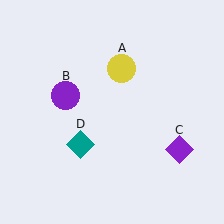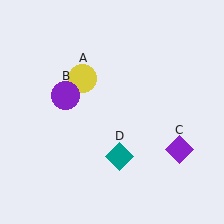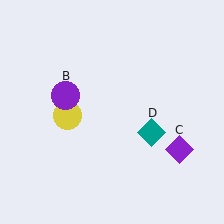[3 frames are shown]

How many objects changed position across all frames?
2 objects changed position: yellow circle (object A), teal diamond (object D).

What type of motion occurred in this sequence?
The yellow circle (object A), teal diamond (object D) rotated counterclockwise around the center of the scene.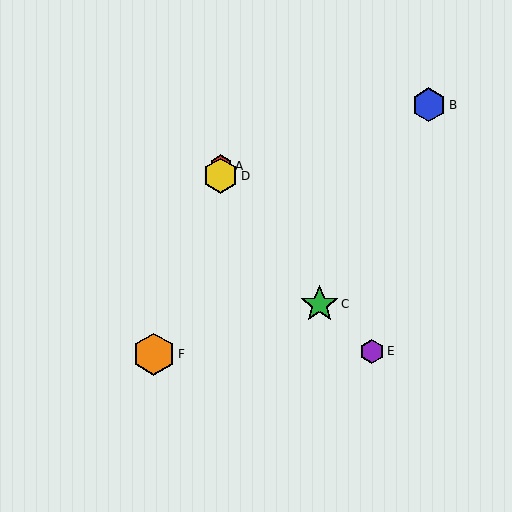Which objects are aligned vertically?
Objects A, D are aligned vertically.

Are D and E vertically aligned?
No, D is at x≈221 and E is at x≈372.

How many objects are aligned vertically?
2 objects (A, D) are aligned vertically.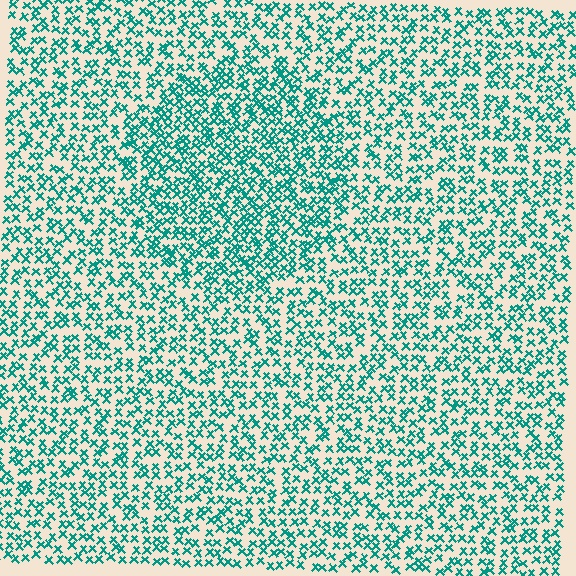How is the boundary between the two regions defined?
The boundary is defined by a change in element density (approximately 1.6x ratio). All elements are the same color, size, and shape.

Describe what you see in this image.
The image contains small teal elements arranged at two different densities. A circle-shaped region is visible where the elements are more densely packed than the surrounding area.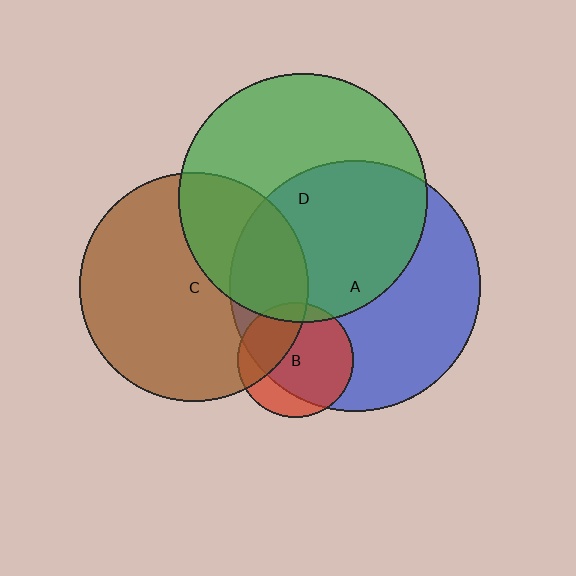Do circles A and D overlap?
Yes.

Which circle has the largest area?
Circle A (blue).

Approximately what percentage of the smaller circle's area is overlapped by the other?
Approximately 50%.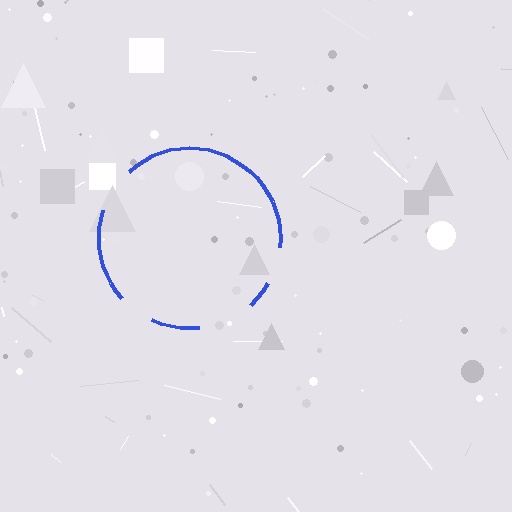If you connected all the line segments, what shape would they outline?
They would outline a circle.